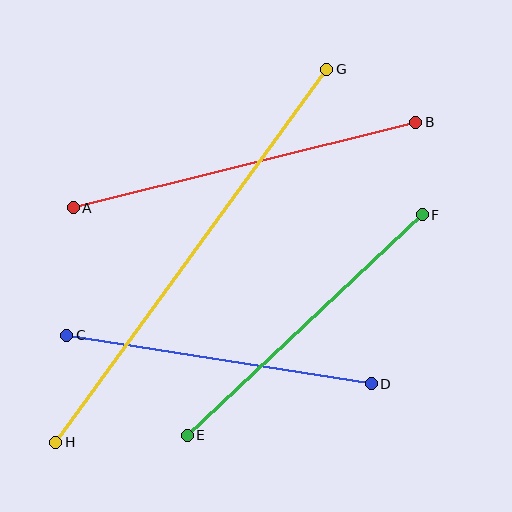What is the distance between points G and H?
The distance is approximately 461 pixels.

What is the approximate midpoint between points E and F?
The midpoint is at approximately (305, 325) pixels.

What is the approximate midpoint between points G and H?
The midpoint is at approximately (191, 256) pixels.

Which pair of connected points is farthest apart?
Points G and H are farthest apart.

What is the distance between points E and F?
The distance is approximately 322 pixels.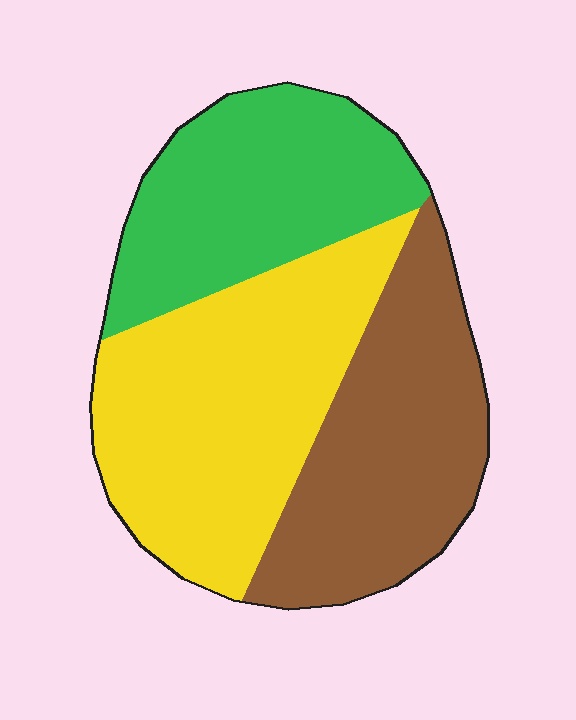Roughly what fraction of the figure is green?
Green takes up about one quarter (1/4) of the figure.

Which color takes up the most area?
Yellow, at roughly 40%.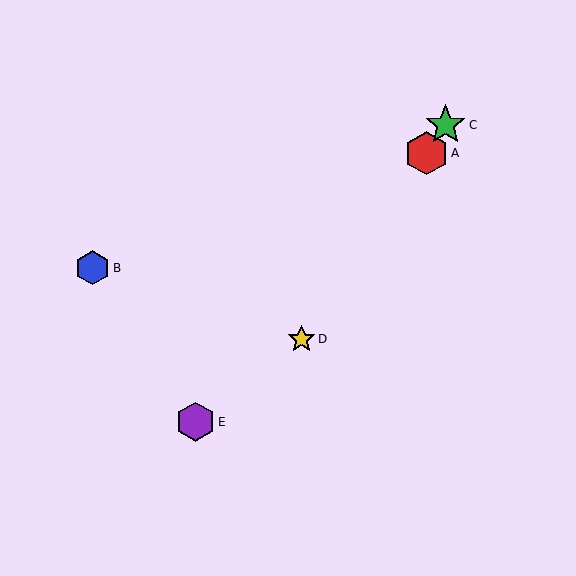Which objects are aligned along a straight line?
Objects A, C, D are aligned along a straight line.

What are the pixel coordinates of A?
Object A is at (427, 153).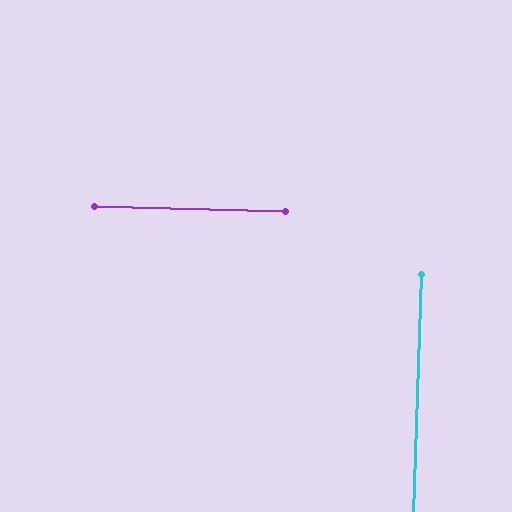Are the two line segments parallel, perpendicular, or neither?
Perpendicular — they meet at approximately 89°.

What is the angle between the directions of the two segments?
Approximately 89 degrees.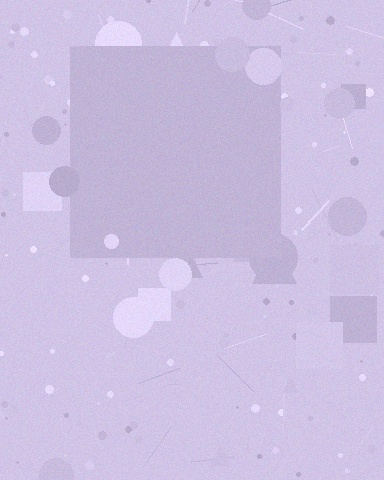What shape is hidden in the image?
A square is hidden in the image.